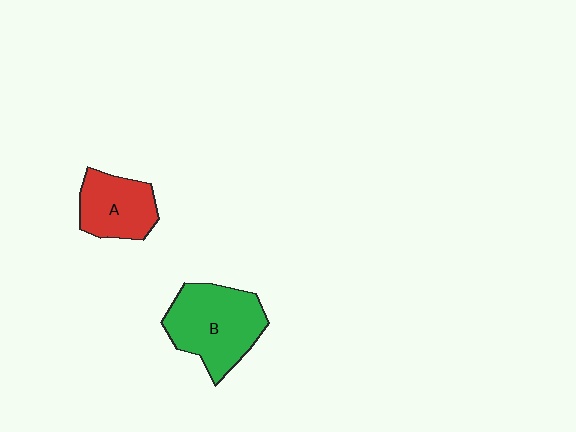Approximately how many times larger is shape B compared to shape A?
Approximately 1.5 times.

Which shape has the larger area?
Shape B (green).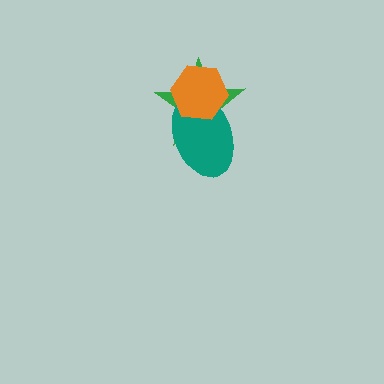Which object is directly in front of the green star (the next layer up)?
The teal ellipse is directly in front of the green star.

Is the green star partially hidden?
Yes, it is partially covered by another shape.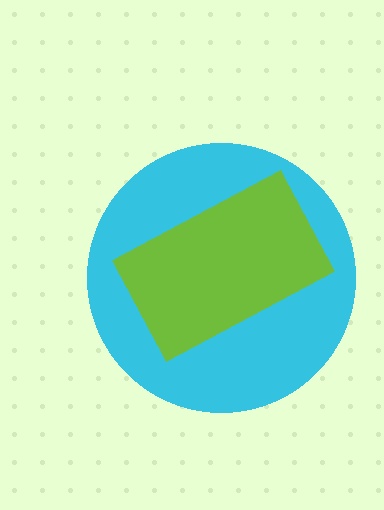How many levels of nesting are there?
2.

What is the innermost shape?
The lime rectangle.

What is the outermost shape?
The cyan circle.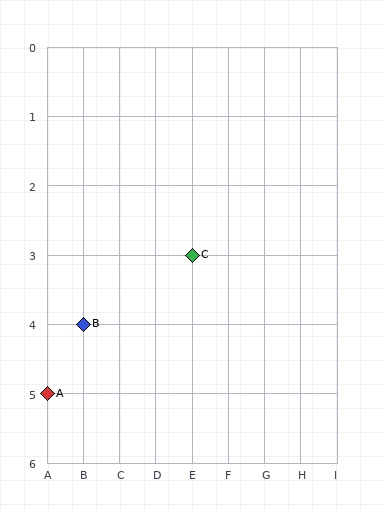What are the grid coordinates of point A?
Point A is at grid coordinates (A, 5).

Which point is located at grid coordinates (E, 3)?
Point C is at (E, 3).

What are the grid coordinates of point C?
Point C is at grid coordinates (E, 3).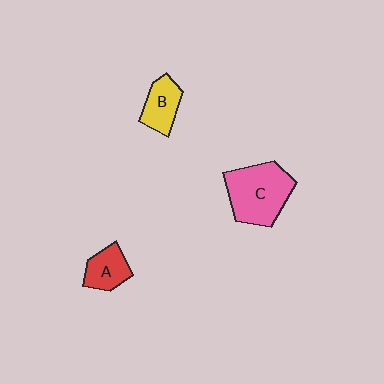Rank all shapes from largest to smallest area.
From largest to smallest: C (pink), B (yellow), A (red).